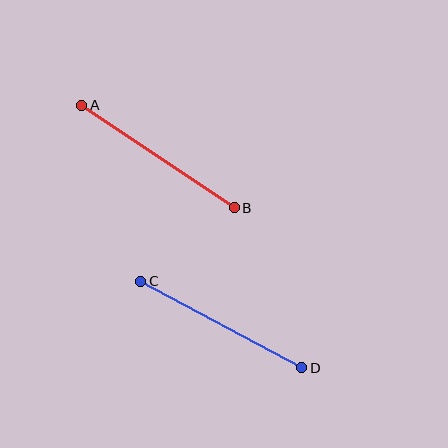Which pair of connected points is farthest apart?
Points A and B are farthest apart.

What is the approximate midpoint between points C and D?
The midpoint is at approximately (221, 325) pixels.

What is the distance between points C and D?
The distance is approximately 183 pixels.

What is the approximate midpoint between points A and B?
The midpoint is at approximately (158, 157) pixels.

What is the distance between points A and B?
The distance is approximately 184 pixels.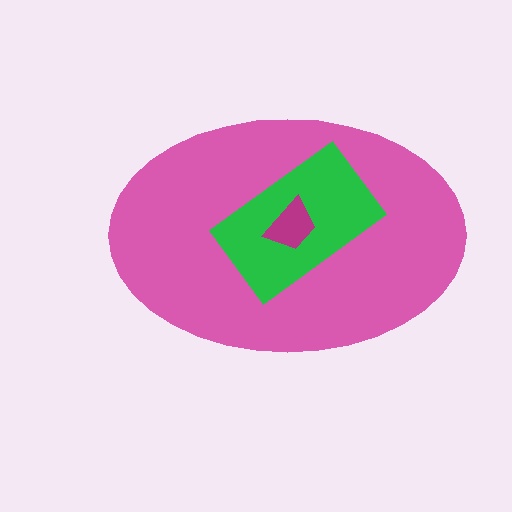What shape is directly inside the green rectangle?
The magenta trapezoid.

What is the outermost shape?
The pink ellipse.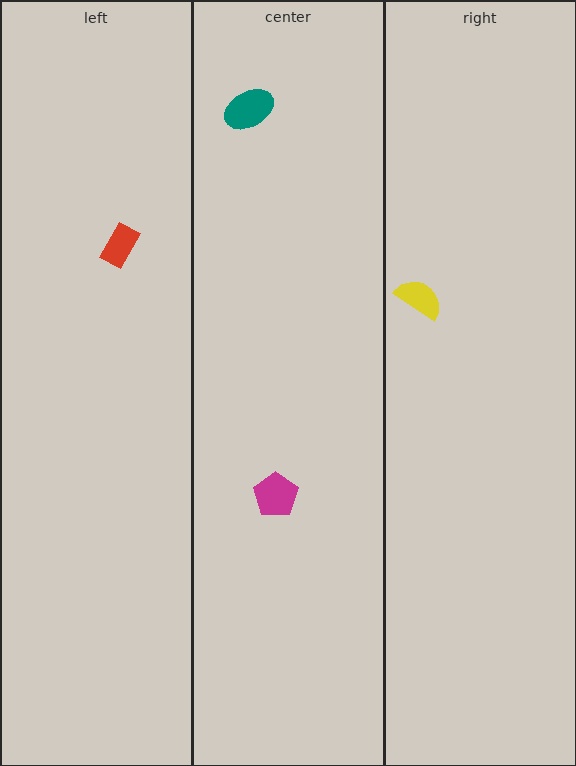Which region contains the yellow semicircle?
The right region.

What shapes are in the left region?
The red rectangle.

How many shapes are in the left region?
1.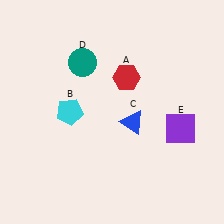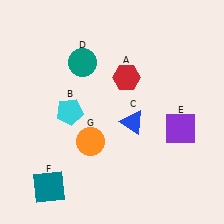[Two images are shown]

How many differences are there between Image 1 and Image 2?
There are 2 differences between the two images.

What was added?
A teal square (F), an orange circle (G) were added in Image 2.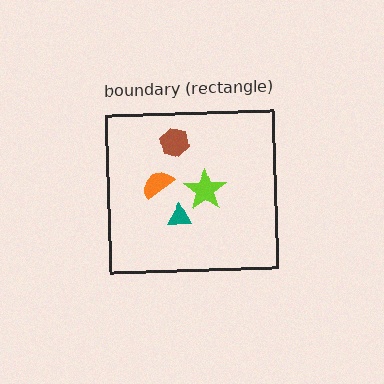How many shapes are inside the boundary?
4 inside, 0 outside.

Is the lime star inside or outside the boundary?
Inside.